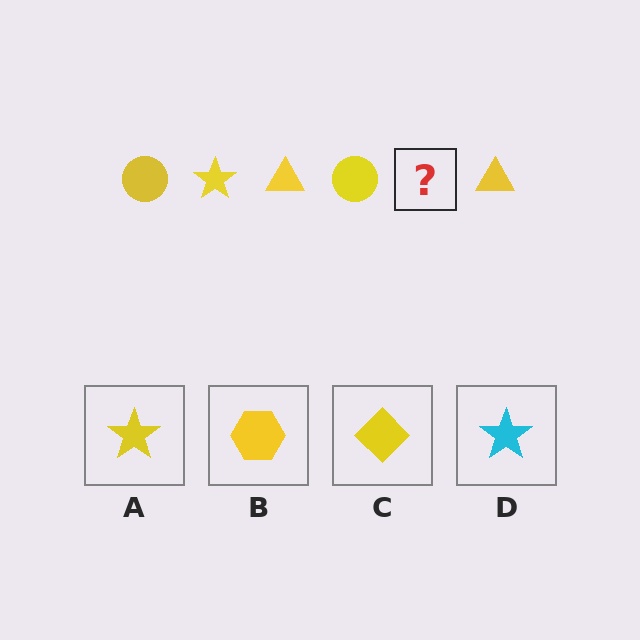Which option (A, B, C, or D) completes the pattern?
A.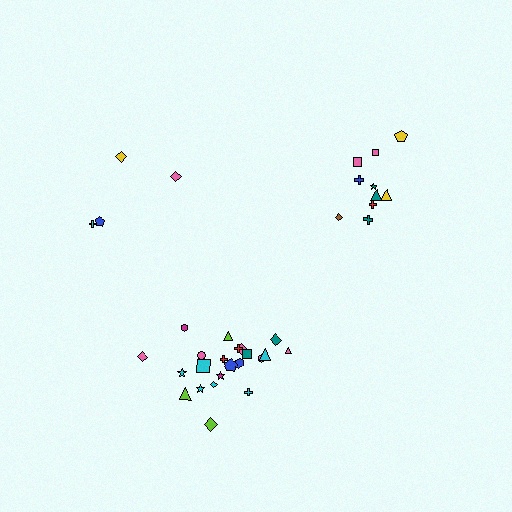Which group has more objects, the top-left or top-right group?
The top-right group.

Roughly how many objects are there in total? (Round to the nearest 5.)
Roughly 35 objects in total.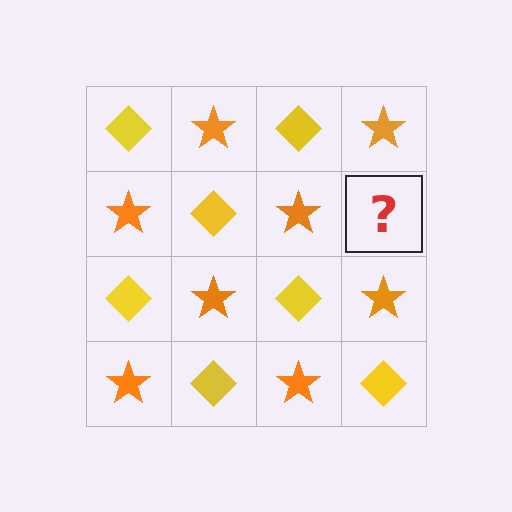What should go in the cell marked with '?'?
The missing cell should contain a yellow diamond.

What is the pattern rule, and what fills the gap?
The rule is that it alternates yellow diamond and orange star in a checkerboard pattern. The gap should be filled with a yellow diamond.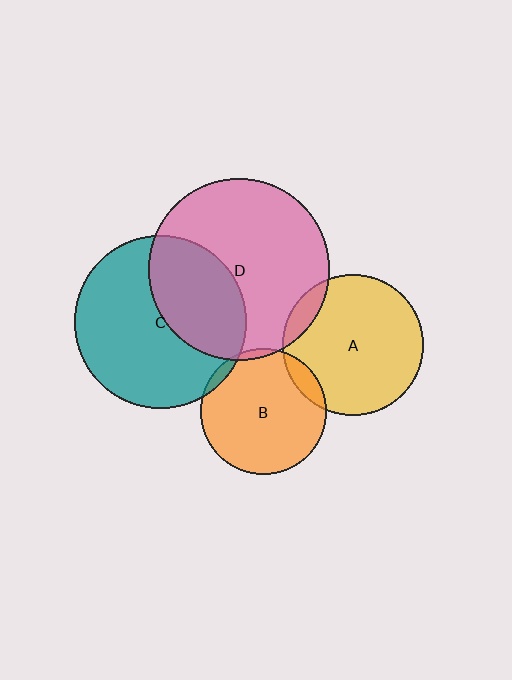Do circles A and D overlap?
Yes.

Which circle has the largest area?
Circle D (pink).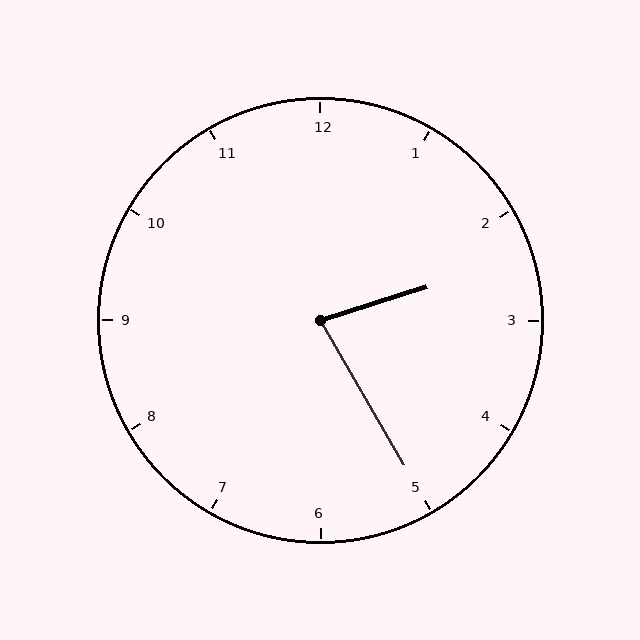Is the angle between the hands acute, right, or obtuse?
It is acute.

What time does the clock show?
2:25.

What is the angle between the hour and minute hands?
Approximately 78 degrees.